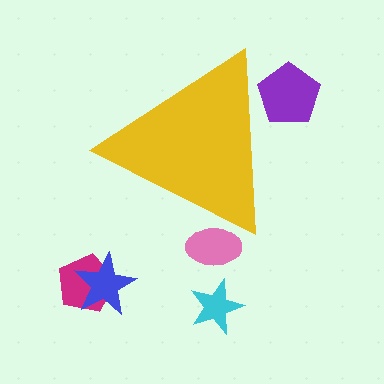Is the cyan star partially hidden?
No, the cyan star is fully visible.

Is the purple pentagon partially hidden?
Yes, the purple pentagon is partially hidden behind the yellow triangle.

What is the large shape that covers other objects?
A yellow triangle.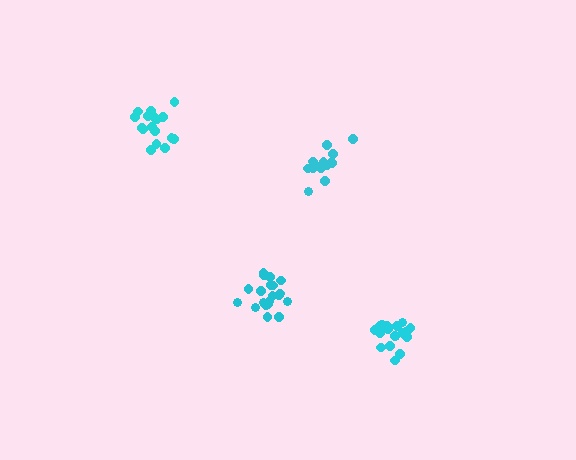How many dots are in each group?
Group 1: 14 dots, Group 2: 18 dots, Group 3: 20 dots, Group 4: 20 dots (72 total).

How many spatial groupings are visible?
There are 4 spatial groupings.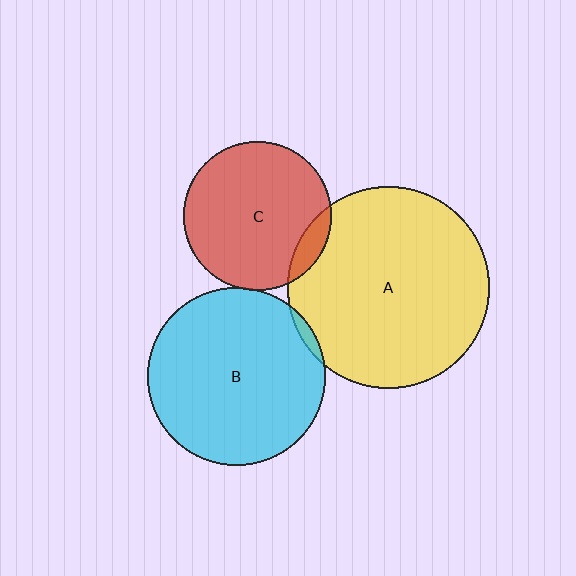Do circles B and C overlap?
Yes.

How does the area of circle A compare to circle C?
Approximately 1.8 times.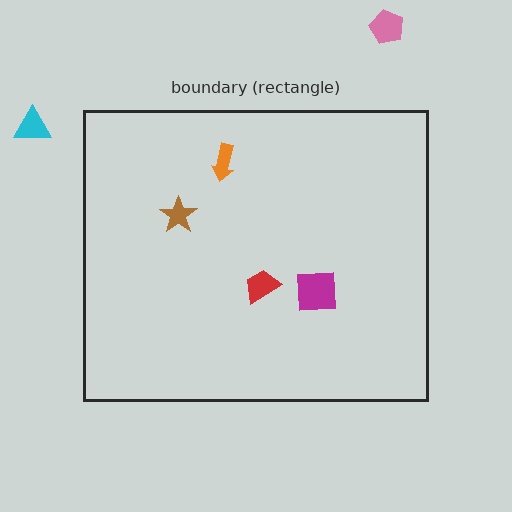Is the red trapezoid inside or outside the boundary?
Inside.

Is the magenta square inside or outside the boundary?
Inside.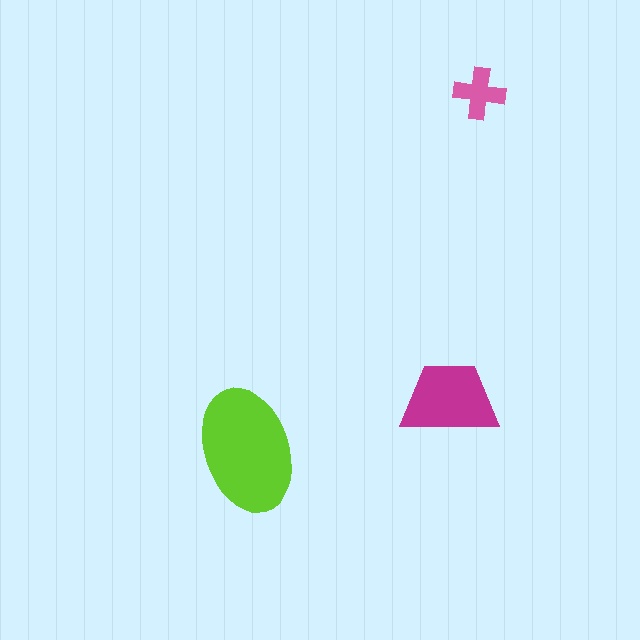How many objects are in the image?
There are 3 objects in the image.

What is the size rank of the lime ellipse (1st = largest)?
1st.